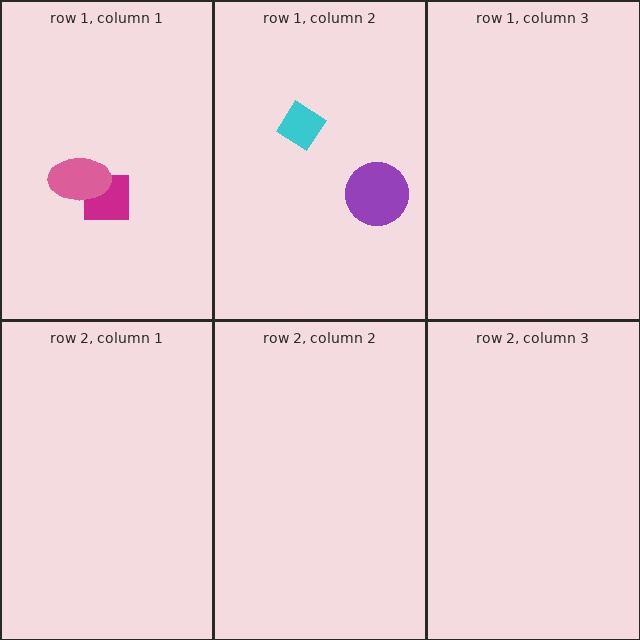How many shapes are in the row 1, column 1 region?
2.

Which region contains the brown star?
The row 1, column 2 region.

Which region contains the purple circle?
The row 1, column 2 region.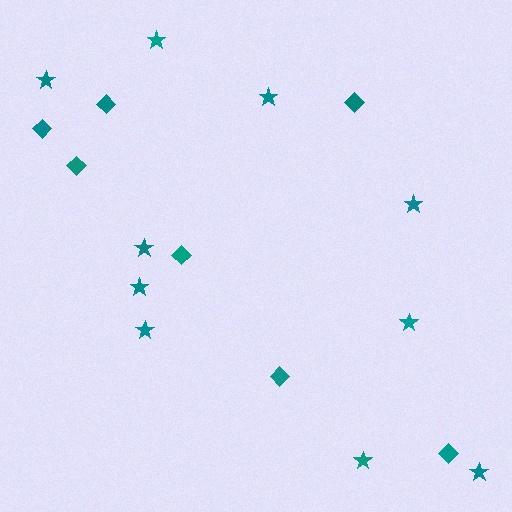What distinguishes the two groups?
There are 2 groups: one group of diamonds (7) and one group of stars (10).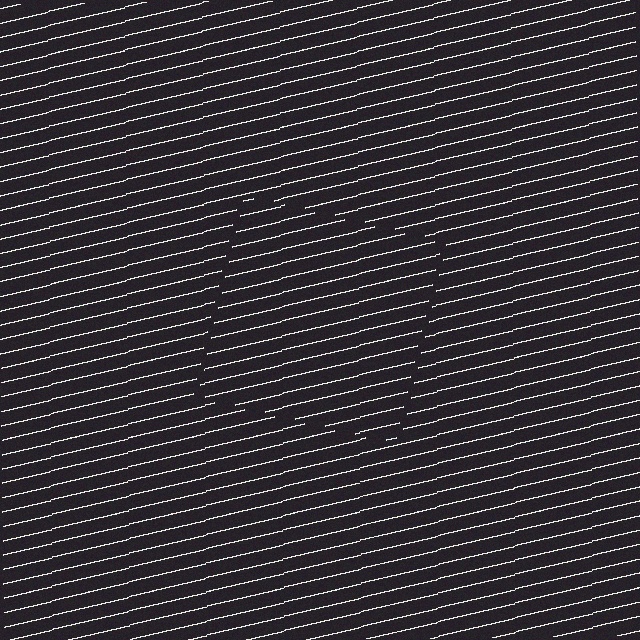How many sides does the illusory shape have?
4 sides — the line-ends trace a square.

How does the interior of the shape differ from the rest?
The interior of the shape contains the same grating, shifted by half a period — the contour is defined by the phase discontinuity where line-ends from the inner and outer gratings abut.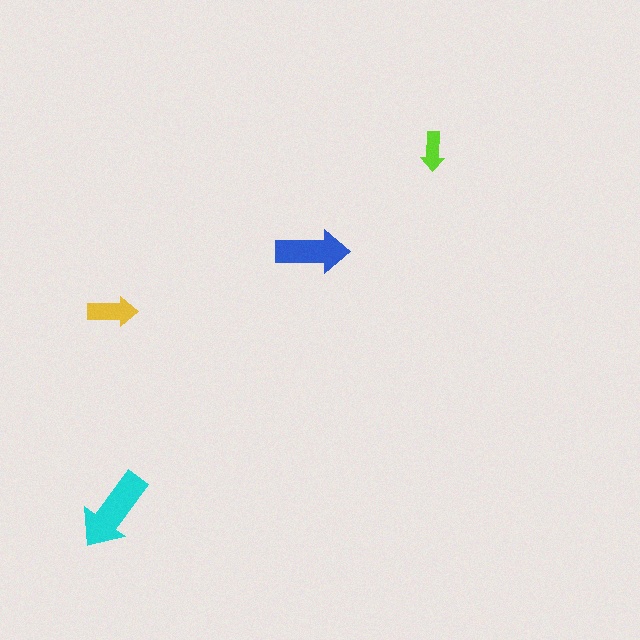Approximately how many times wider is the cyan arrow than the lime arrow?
About 2 times wider.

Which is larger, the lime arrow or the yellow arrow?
The yellow one.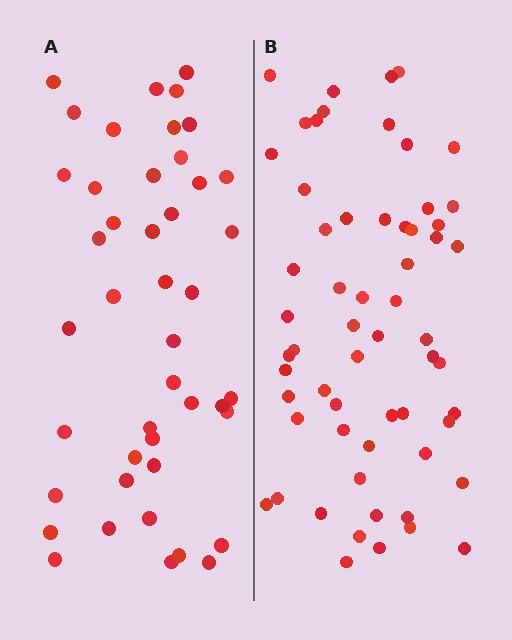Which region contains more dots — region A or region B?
Region B (the right region) has more dots.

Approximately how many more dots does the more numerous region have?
Region B has approximately 15 more dots than region A.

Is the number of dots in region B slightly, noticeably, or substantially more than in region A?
Region B has noticeably more, but not dramatically so. The ratio is roughly 1.4 to 1.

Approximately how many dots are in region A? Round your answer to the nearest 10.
About 40 dots. (The exact count is 44, which rounds to 40.)